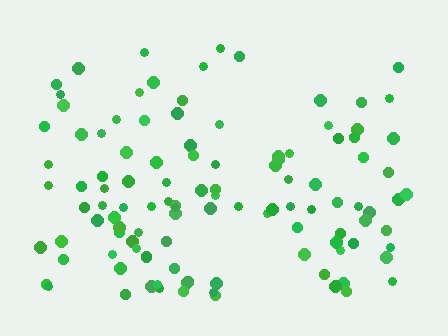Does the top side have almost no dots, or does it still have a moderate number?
Still a moderate number, just noticeably fewer than the bottom.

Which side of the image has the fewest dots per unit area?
The top.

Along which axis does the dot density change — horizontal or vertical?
Vertical.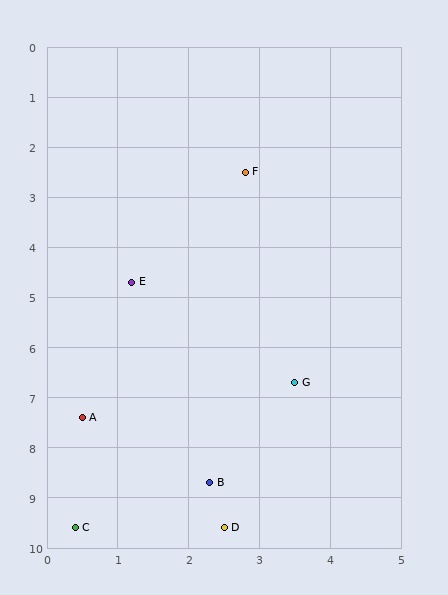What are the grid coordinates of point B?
Point B is at approximately (2.3, 8.7).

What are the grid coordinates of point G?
Point G is at approximately (3.5, 6.7).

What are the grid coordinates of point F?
Point F is at approximately (2.8, 2.5).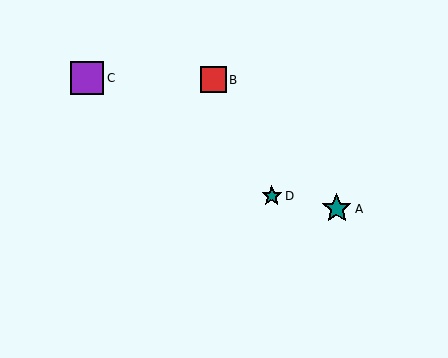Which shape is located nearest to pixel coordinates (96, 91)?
The purple square (labeled C) at (87, 78) is nearest to that location.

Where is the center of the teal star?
The center of the teal star is at (272, 196).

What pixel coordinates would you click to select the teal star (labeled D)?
Click at (272, 196) to select the teal star D.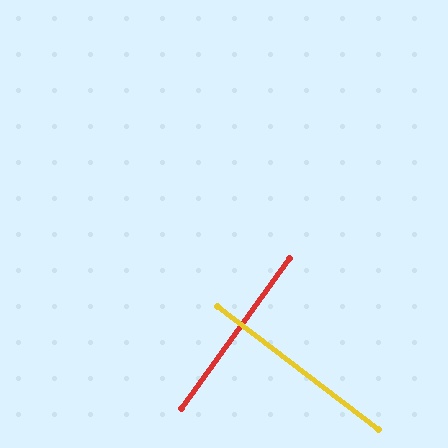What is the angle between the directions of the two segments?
Approximately 89 degrees.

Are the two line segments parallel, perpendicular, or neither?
Perpendicular — they meet at approximately 89°.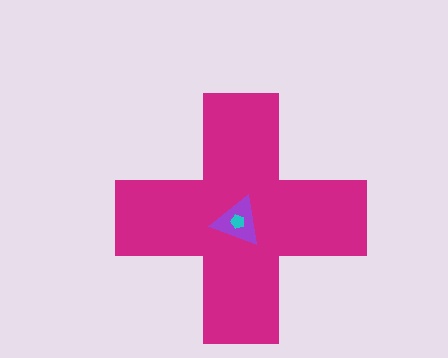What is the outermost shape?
The magenta cross.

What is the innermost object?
The cyan pentagon.